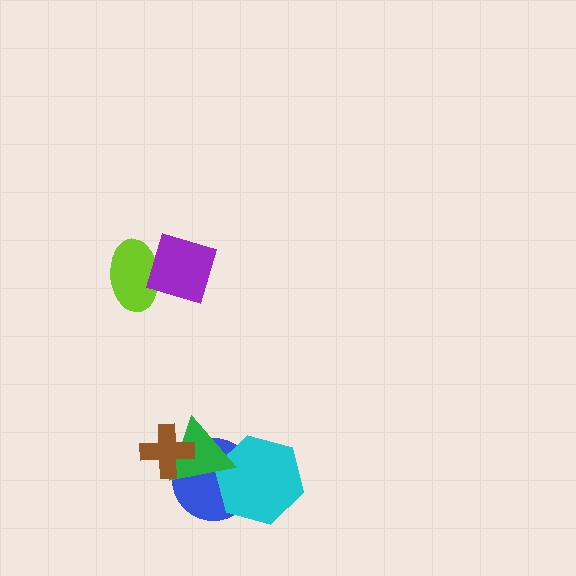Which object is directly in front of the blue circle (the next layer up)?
The cyan hexagon is directly in front of the blue circle.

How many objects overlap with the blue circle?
3 objects overlap with the blue circle.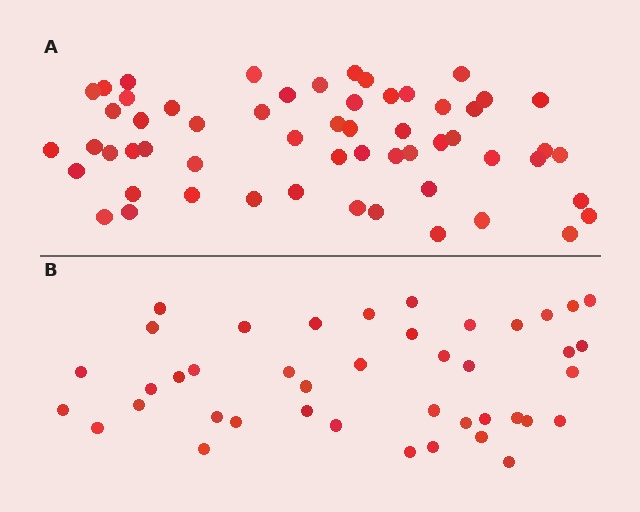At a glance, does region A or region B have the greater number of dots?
Region A (the top region) has more dots.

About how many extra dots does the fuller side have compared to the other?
Region A has approximately 15 more dots than region B.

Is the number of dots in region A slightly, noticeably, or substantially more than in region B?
Region A has noticeably more, but not dramatically so. The ratio is roughly 1.4 to 1.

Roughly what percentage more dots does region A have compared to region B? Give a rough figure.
About 35% more.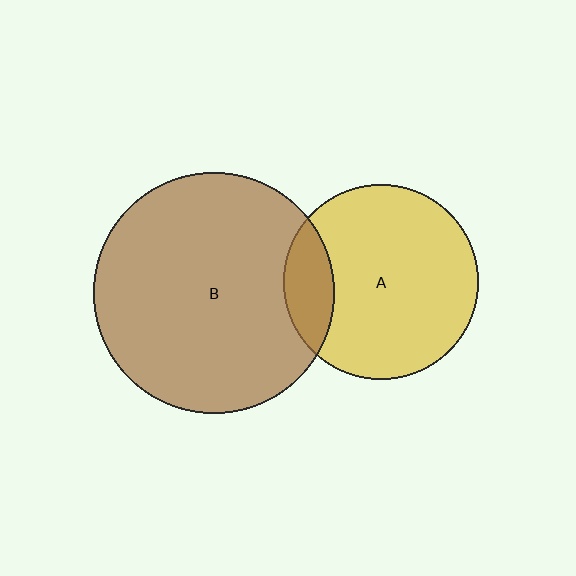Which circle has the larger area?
Circle B (brown).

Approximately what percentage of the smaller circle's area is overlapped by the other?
Approximately 15%.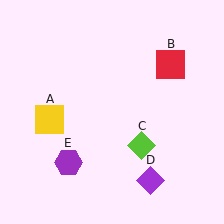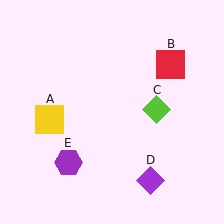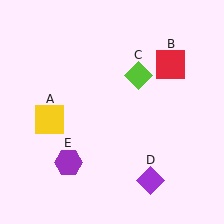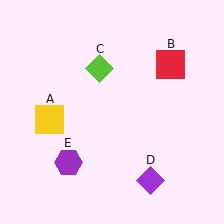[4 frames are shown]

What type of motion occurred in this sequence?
The lime diamond (object C) rotated counterclockwise around the center of the scene.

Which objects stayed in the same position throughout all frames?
Yellow square (object A) and red square (object B) and purple diamond (object D) and purple hexagon (object E) remained stationary.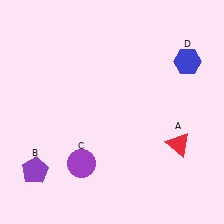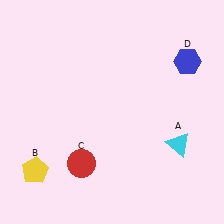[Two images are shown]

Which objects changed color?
A changed from red to cyan. B changed from purple to yellow. C changed from purple to red.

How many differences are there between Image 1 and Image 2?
There are 3 differences between the two images.